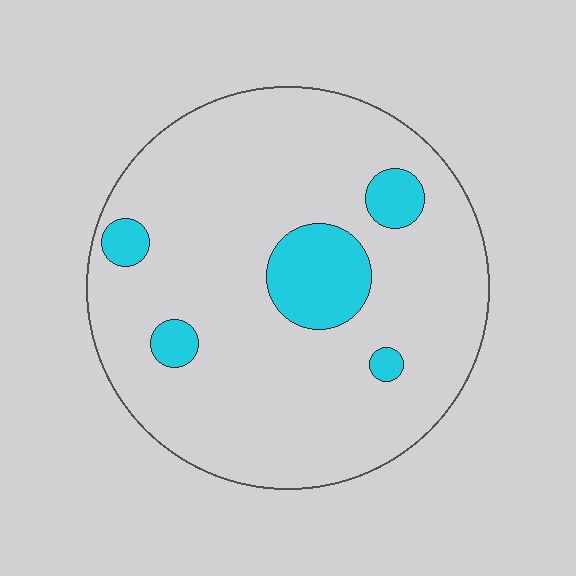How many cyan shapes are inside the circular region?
5.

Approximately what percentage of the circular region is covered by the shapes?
Approximately 15%.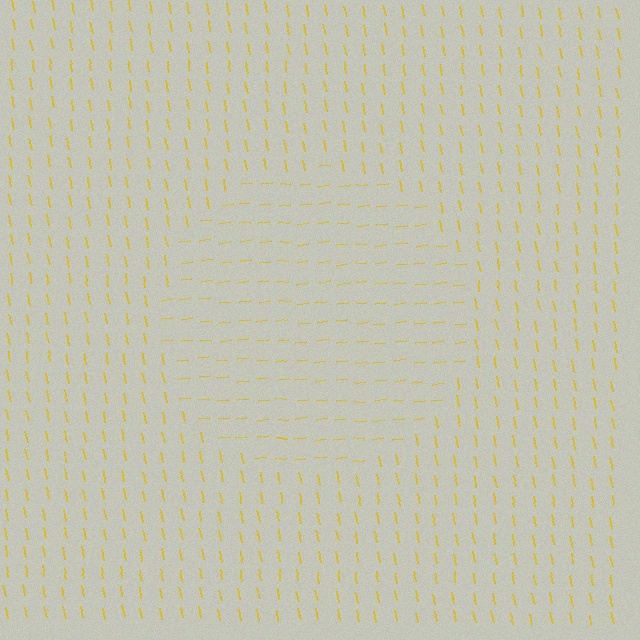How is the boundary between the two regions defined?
The boundary is defined purely by a change in line orientation (approximately 86 degrees difference). All lines are the same color and thickness.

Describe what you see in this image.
The image is filled with small yellow line segments. A circle region in the image has lines oriented differently from the surrounding lines, creating a visible texture boundary.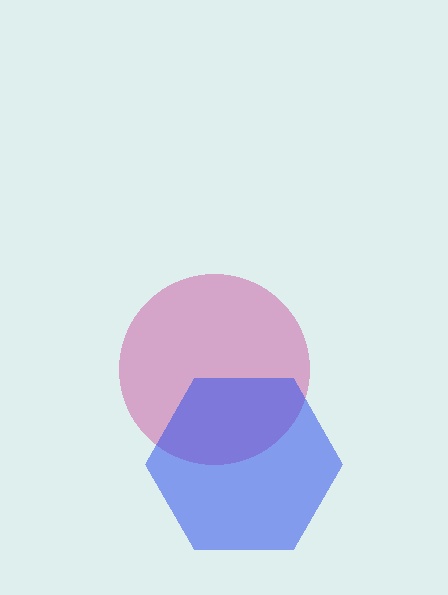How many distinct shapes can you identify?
There are 2 distinct shapes: a magenta circle, a blue hexagon.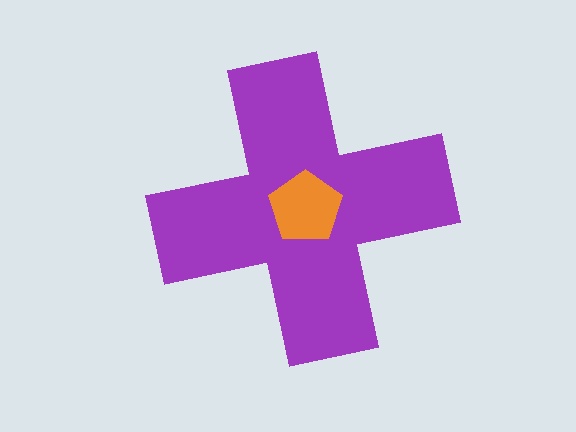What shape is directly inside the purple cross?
The orange pentagon.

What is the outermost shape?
The purple cross.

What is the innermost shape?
The orange pentagon.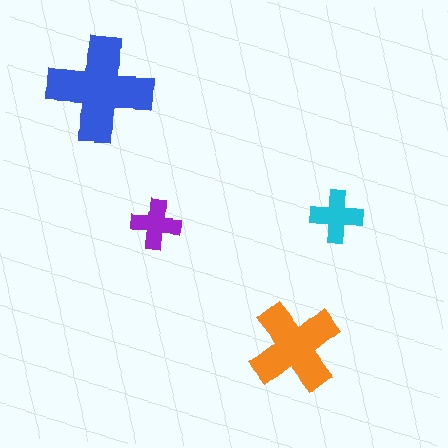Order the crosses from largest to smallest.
the blue one, the orange one, the cyan one, the purple one.